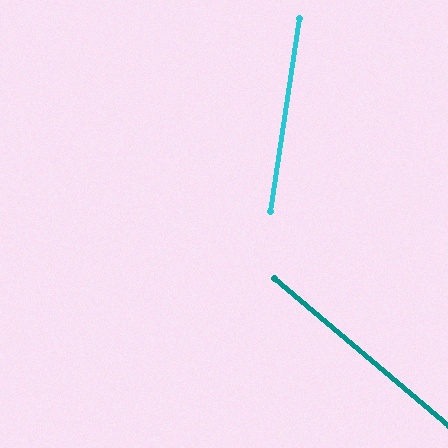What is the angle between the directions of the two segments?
Approximately 58 degrees.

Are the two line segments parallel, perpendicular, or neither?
Neither parallel nor perpendicular — they differ by about 58°.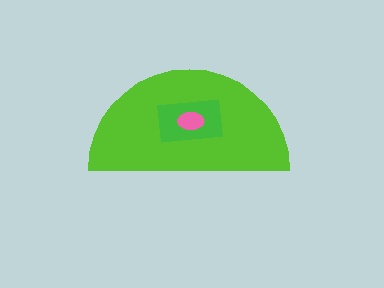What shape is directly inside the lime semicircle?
The green rectangle.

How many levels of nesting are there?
3.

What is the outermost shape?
The lime semicircle.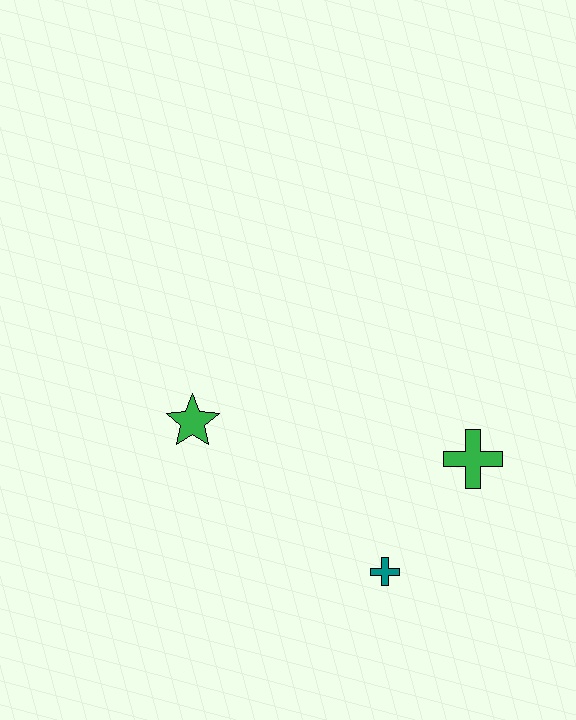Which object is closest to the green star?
The teal cross is closest to the green star.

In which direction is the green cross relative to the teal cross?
The green cross is above the teal cross.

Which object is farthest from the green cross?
The green star is farthest from the green cross.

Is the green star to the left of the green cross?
Yes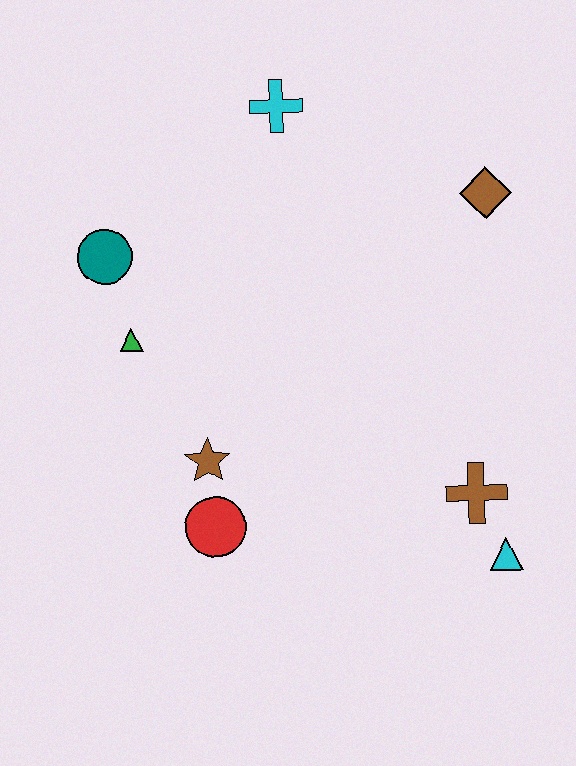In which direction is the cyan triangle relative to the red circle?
The cyan triangle is to the right of the red circle.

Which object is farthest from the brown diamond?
The red circle is farthest from the brown diamond.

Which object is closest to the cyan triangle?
The brown cross is closest to the cyan triangle.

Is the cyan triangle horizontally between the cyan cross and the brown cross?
No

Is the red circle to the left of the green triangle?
No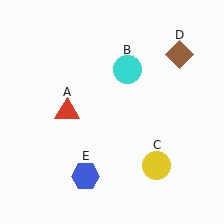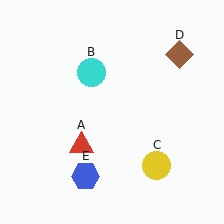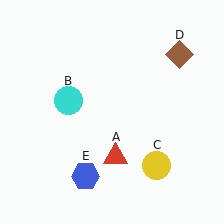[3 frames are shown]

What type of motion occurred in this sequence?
The red triangle (object A), cyan circle (object B) rotated counterclockwise around the center of the scene.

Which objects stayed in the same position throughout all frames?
Yellow circle (object C) and brown diamond (object D) and blue hexagon (object E) remained stationary.